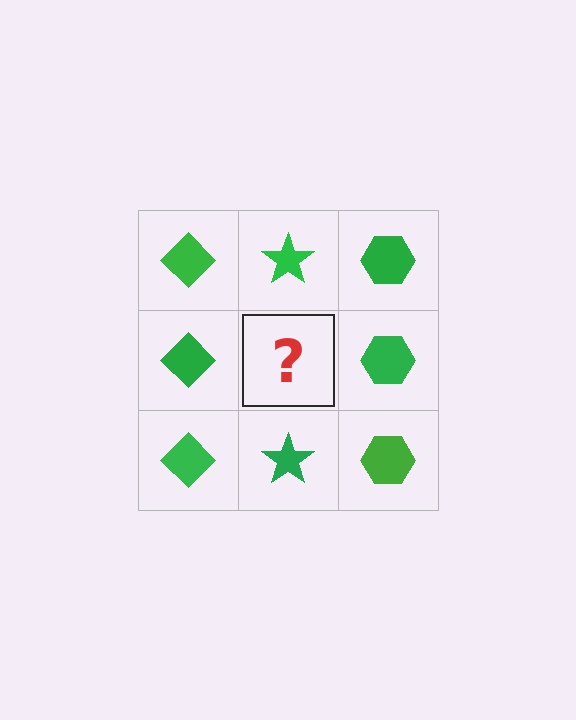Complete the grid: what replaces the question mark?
The question mark should be replaced with a green star.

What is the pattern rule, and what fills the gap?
The rule is that each column has a consistent shape. The gap should be filled with a green star.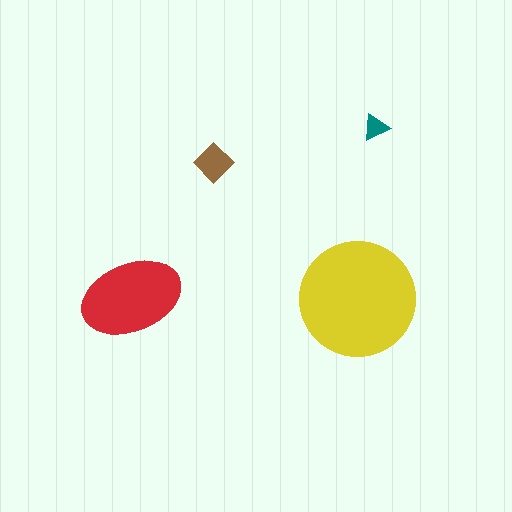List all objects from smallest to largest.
The teal triangle, the brown diamond, the red ellipse, the yellow circle.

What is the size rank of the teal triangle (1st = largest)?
4th.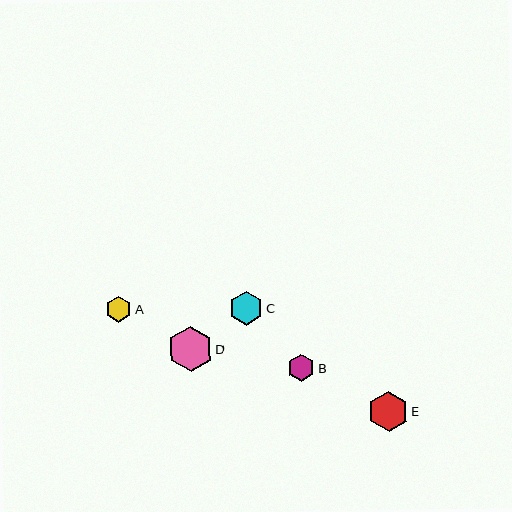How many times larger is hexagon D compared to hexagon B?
Hexagon D is approximately 1.6 times the size of hexagon B.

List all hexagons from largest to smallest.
From largest to smallest: D, E, C, B, A.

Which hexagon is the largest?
Hexagon D is the largest with a size of approximately 44 pixels.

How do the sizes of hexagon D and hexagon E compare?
Hexagon D and hexagon E are approximately the same size.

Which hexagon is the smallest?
Hexagon A is the smallest with a size of approximately 26 pixels.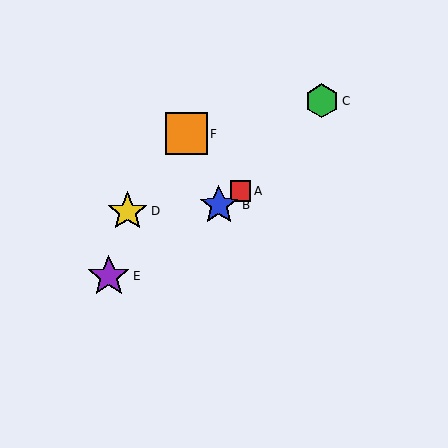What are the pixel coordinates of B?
Object B is at (219, 205).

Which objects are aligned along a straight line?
Objects A, B, E are aligned along a straight line.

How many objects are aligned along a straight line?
3 objects (A, B, E) are aligned along a straight line.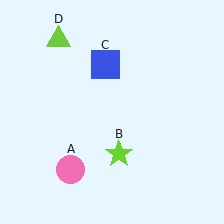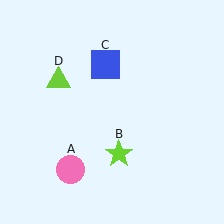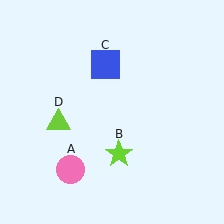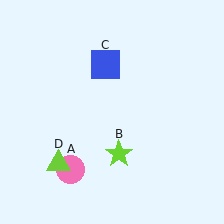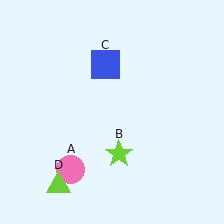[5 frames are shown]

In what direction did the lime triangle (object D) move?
The lime triangle (object D) moved down.